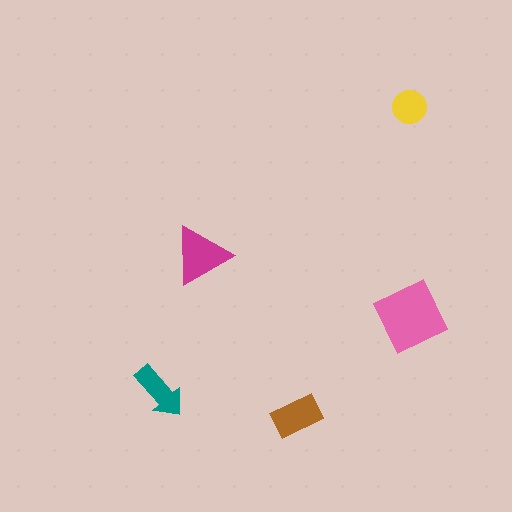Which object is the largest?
The pink diamond.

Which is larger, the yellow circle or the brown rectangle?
The brown rectangle.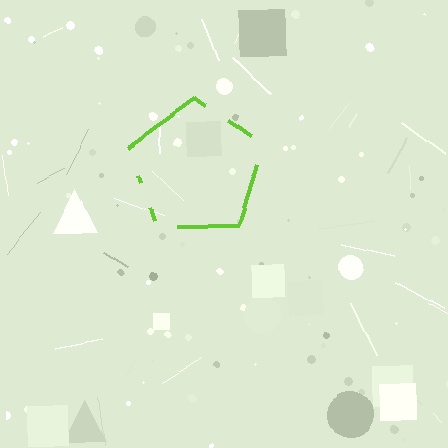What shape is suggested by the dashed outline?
The dashed outline suggests a pentagon.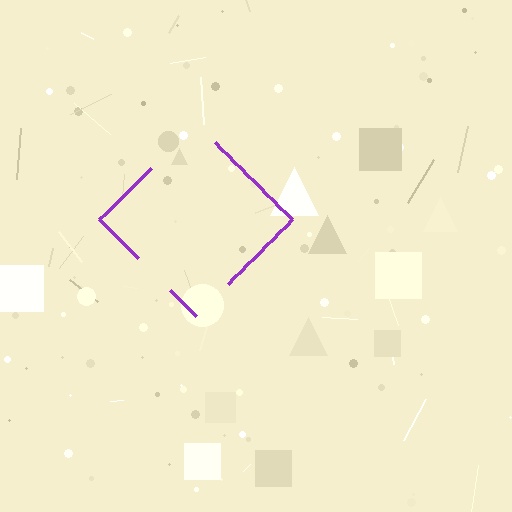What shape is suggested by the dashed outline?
The dashed outline suggests a diamond.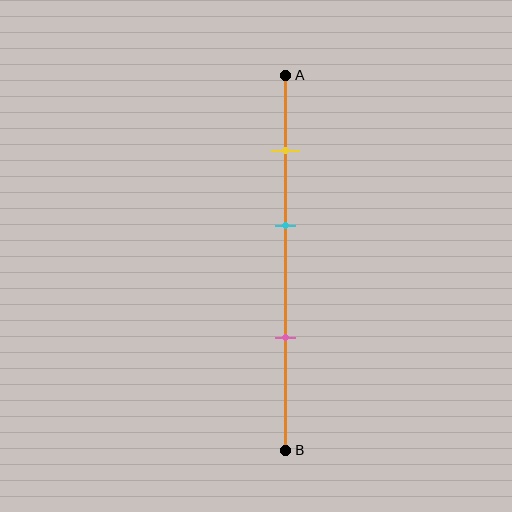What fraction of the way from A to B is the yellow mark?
The yellow mark is approximately 20% (0.2) of the way from A to B.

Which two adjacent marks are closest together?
The yellow and cyan marks are the closest adjacent pair.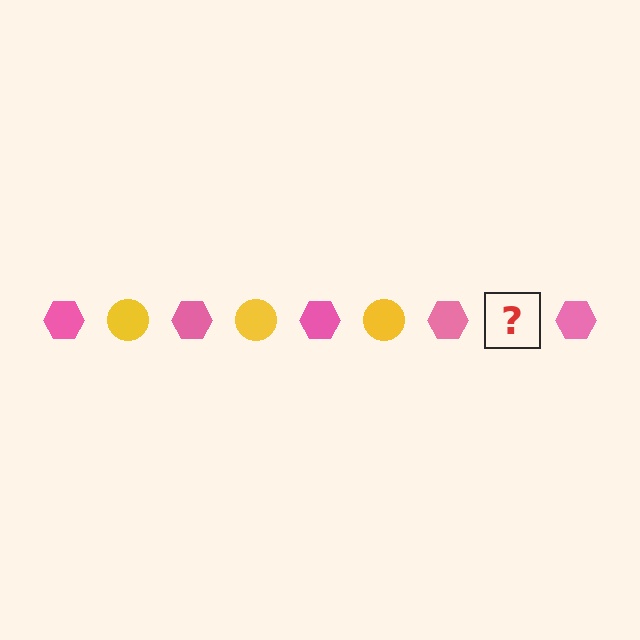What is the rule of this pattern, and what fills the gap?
The rule is that the pattern alternates between pink hexagon and yellow circle. The gap should be filled with a yellow circle.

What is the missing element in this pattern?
The missing element is a yellow circle.